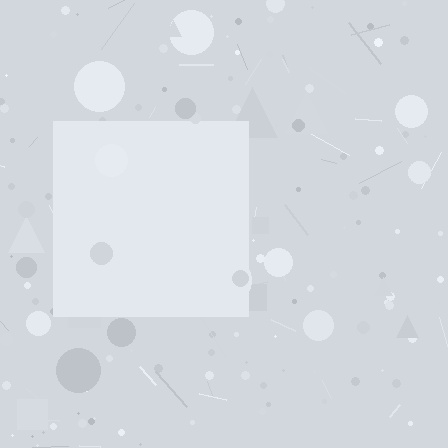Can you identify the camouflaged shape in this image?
The camouflaged shape is a square.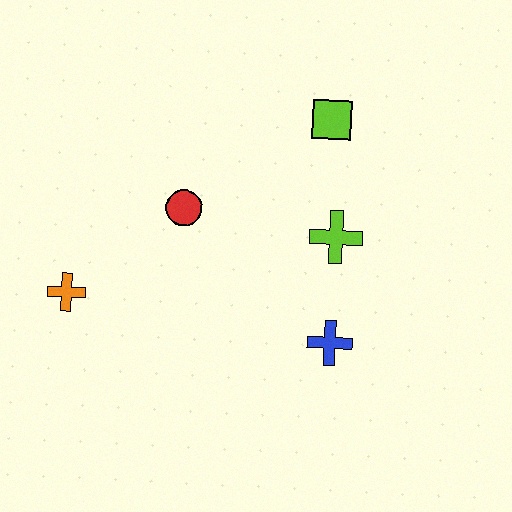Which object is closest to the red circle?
The orange cross is closest to the red circle.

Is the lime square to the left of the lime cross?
Yes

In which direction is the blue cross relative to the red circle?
The blue cross is to the right of the red circle.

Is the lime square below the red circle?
No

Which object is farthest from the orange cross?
The lime square is farthest from the orange cross.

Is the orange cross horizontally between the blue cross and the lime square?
No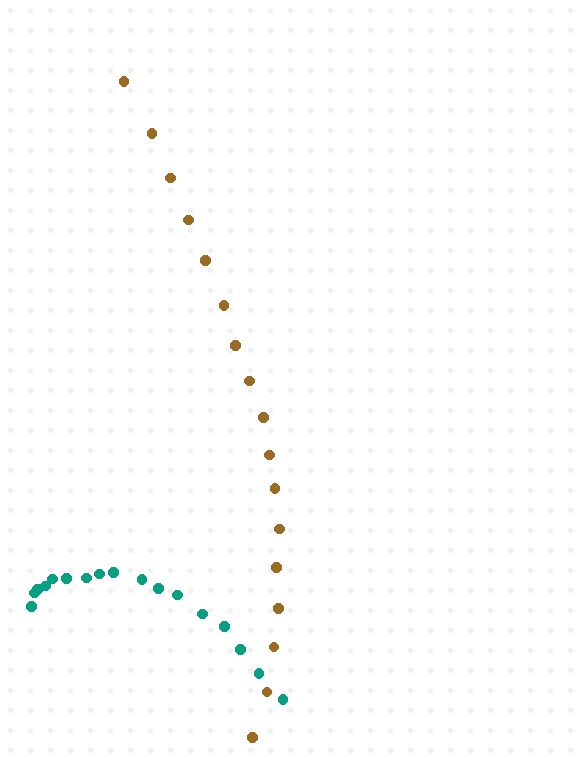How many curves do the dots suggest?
There are 2 distinct paths.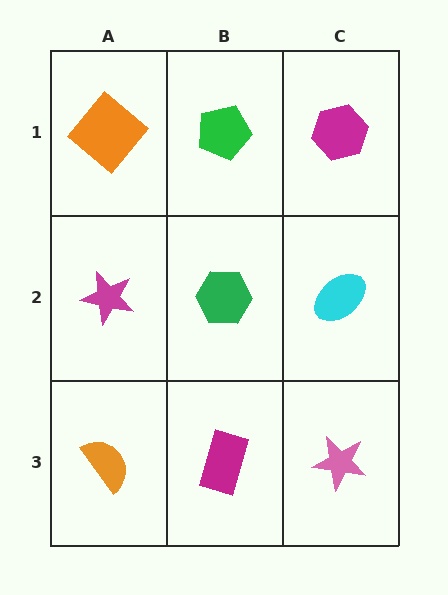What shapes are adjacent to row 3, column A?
A magenta star (row 2, column A), a magenta rectangle (row 3, column B).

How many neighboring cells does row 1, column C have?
2.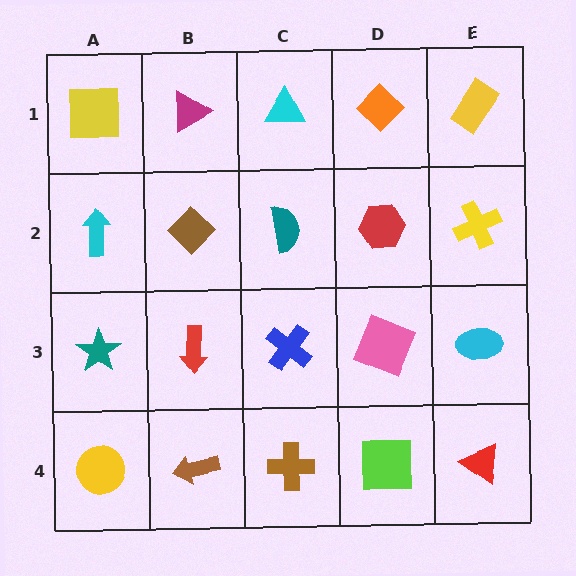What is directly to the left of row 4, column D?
A brown cross.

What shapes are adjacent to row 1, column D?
A red hexagon (row 2, column D), a cyan triangle (row 1, column C), a yellow rectangle (row 1, column E).